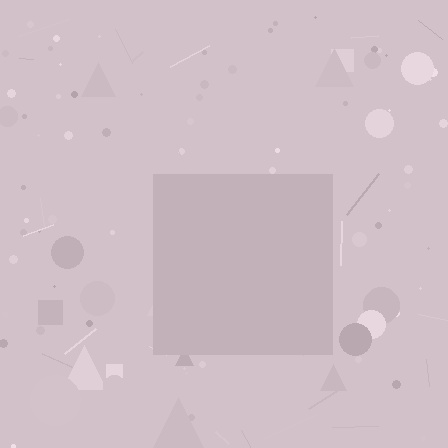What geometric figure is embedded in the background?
A square is embedded in the background.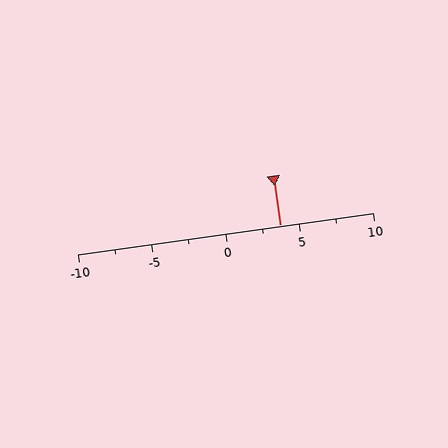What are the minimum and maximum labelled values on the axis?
The axis runs from -10 to 10.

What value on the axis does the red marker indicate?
The marker indicates approximately 3.8.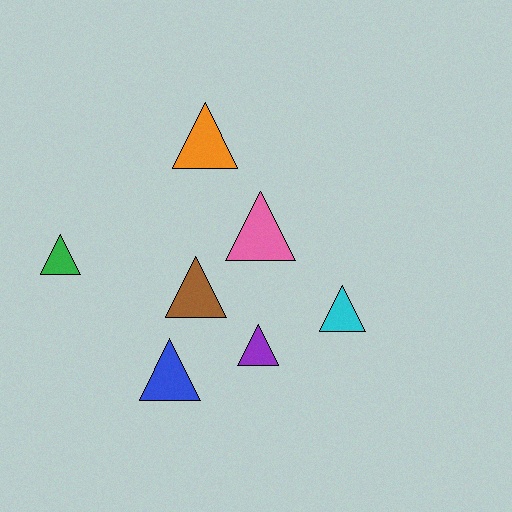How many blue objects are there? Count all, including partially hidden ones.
There is 1 blue object.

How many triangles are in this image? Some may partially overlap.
There are 7 triangles.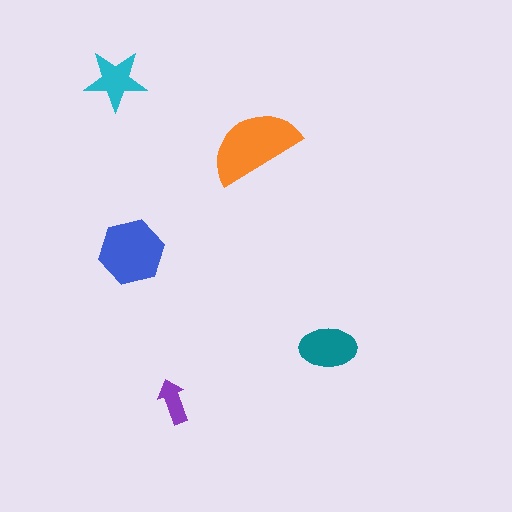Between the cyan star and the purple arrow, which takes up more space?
The cyan star.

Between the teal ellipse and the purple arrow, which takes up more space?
The teal ellipse.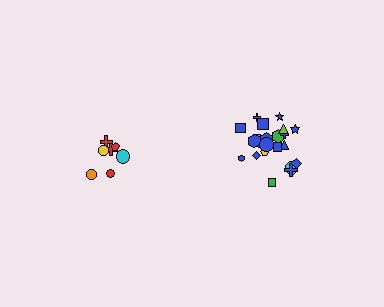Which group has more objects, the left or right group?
The right group.